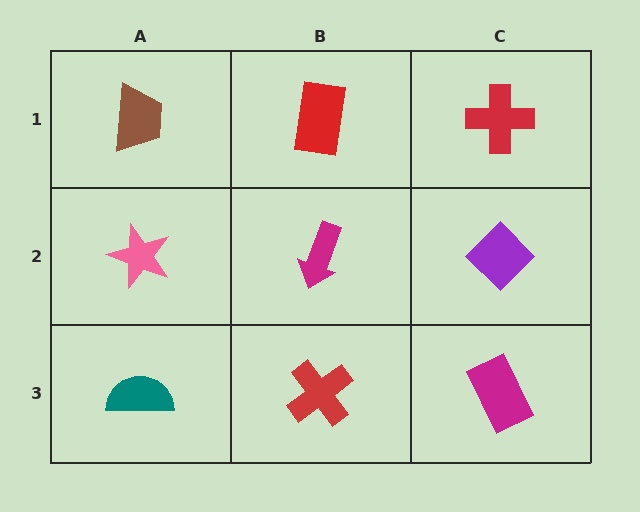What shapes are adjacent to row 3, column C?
A purple diamond (row 2, column C), a red cross (row 3, column B).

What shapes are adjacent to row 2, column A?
A brown trapezoid (row 1, column A), a teal semicircle (row 3, column A), a magenta arrow (row 2, column B).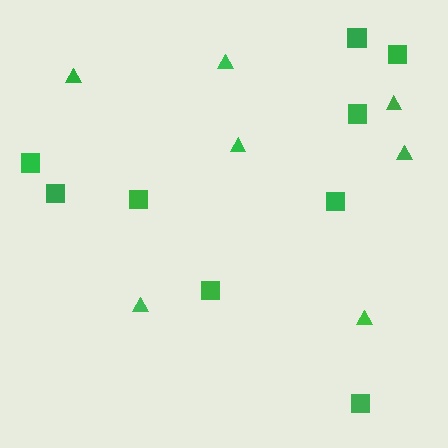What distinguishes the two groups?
There are 2 groups: one group of squares (9) and one group of triangles (7).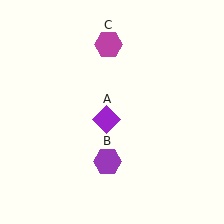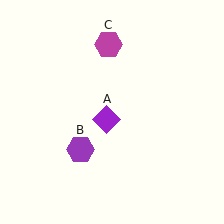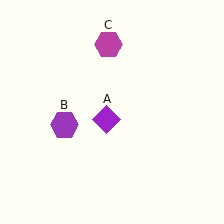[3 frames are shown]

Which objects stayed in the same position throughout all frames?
Purple diamond (object A) and magenta hexagon (object C) remained stationary.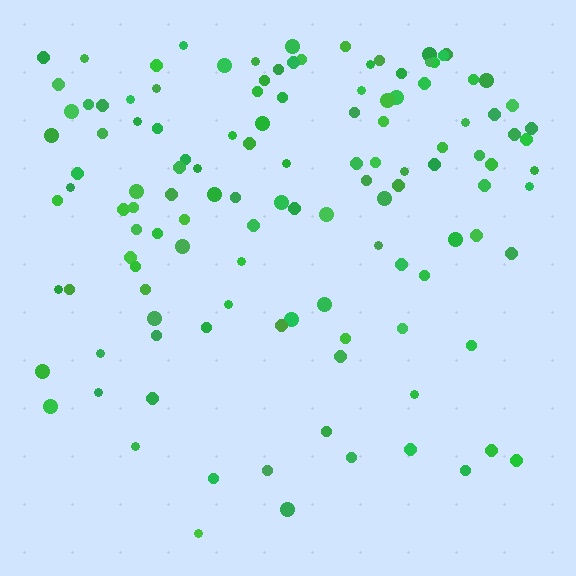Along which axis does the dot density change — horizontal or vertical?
Vertical.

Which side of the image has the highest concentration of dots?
The top.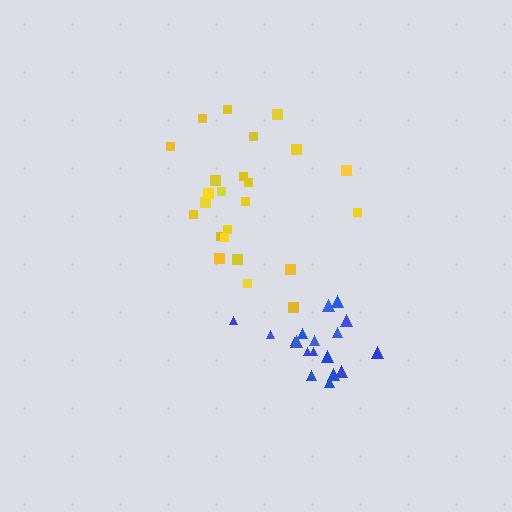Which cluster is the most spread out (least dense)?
Yellow.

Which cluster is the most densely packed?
Blue.